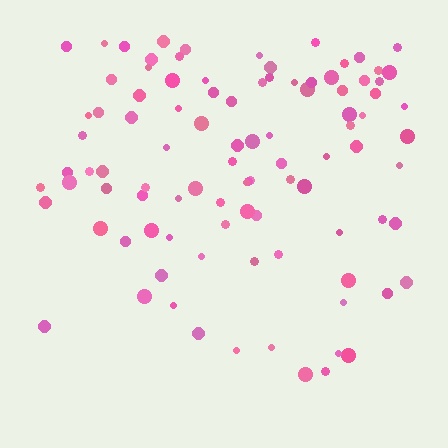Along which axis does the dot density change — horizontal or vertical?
Vertical.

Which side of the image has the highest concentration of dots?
The top.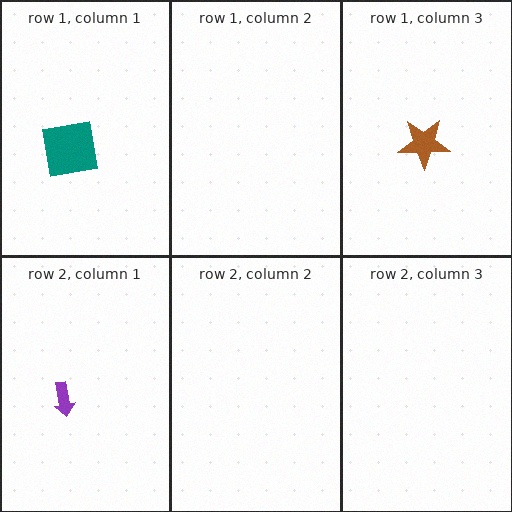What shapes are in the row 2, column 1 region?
The purple arrow.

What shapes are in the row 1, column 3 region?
The brown star.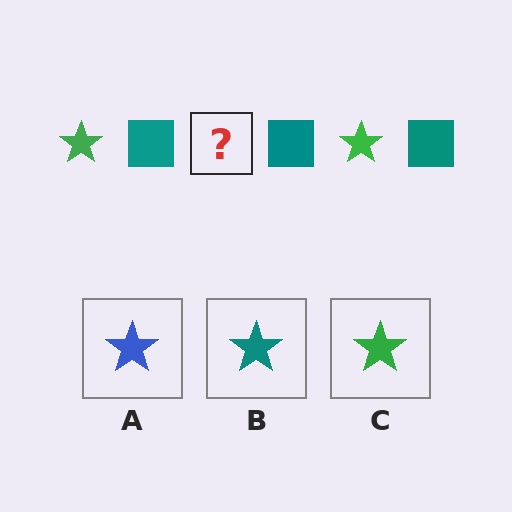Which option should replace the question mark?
Option C.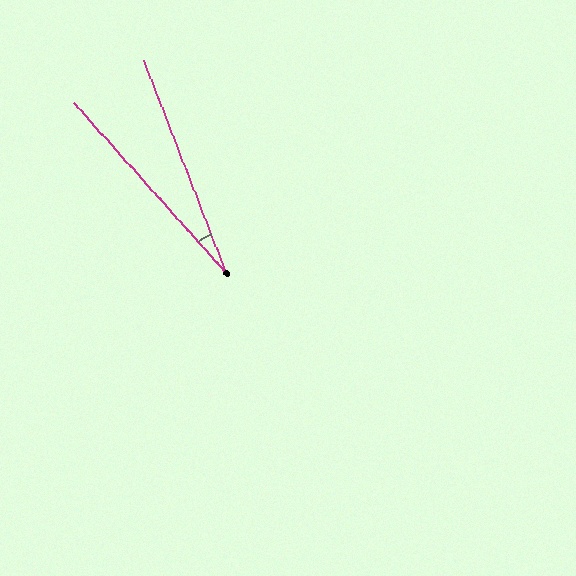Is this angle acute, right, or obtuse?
It is acute.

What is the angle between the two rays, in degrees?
Approximately 21 degrees.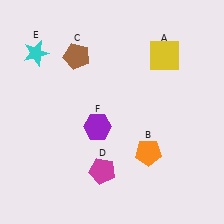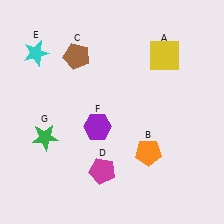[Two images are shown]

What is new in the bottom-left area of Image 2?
A green star (G) was added in the bottom-left area of Image 2.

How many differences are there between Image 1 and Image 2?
There is 1 difference between the two images.